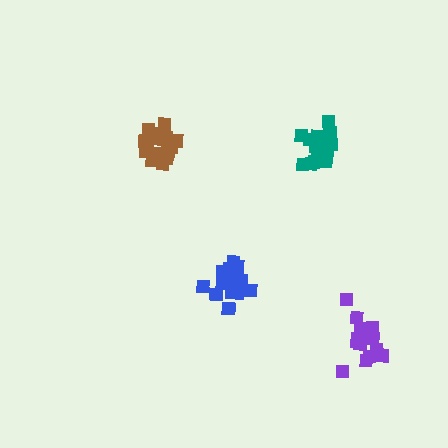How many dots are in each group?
Group 1: 15 dots, Group 2: 19 dots, Group 3: 18 dots, Group 4: 20 dots (72 total).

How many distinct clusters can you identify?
There are 4 distinct clusters.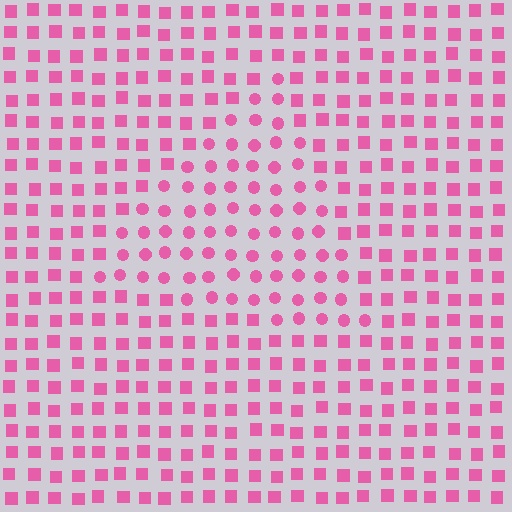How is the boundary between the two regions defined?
The boundary is defined by a change in element shape: circles inside vs. squares outside. All elements share the same color and spacing.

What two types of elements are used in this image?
The image uses circles inside the triangle region and squares outside it.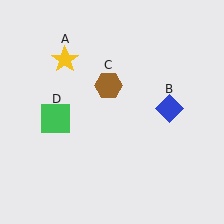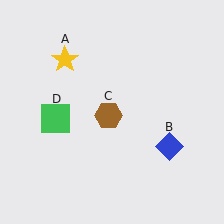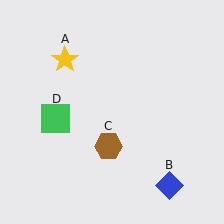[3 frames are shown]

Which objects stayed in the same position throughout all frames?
Yellow star (object A) and green square (object D) remained stationary.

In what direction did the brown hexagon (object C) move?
The brown hexagon (object C) moved down.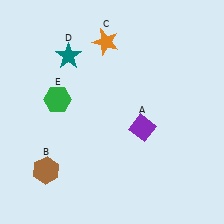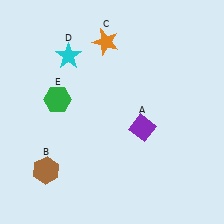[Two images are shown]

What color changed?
The star (D) changed from teal in Image 1 to cyan in Image 2.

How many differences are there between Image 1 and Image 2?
There is 1 difference between the two images.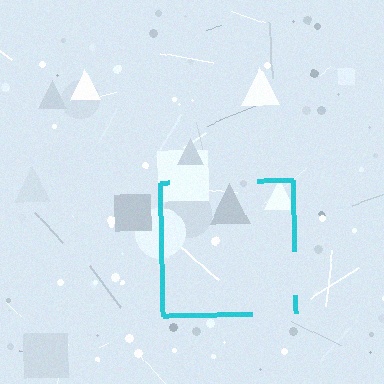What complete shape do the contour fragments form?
The contour fragments form a square.